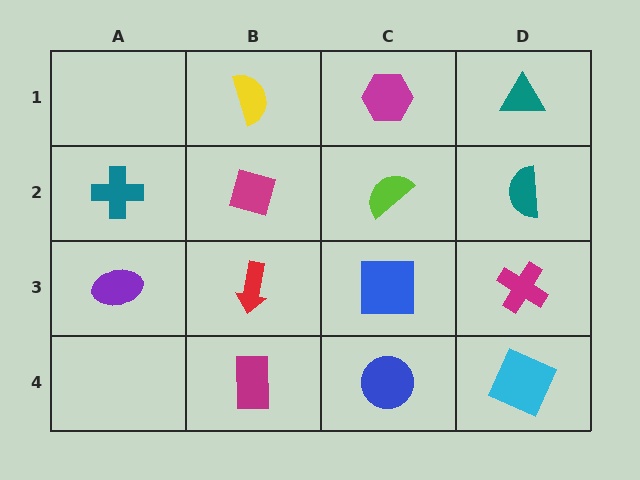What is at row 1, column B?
A yellow semicircle.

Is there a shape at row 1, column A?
No, that cell is empty.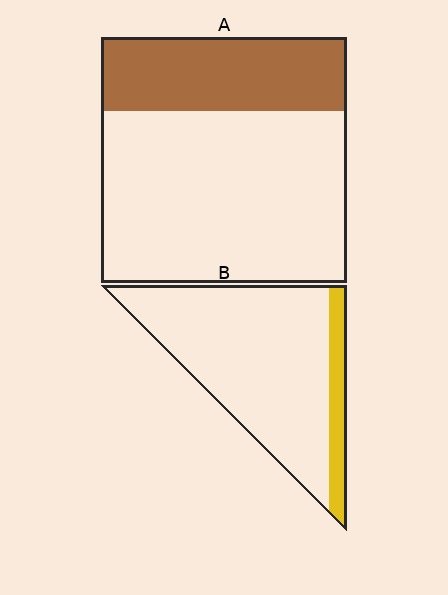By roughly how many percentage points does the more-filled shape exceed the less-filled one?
By roughly 15 percentage points (A over B).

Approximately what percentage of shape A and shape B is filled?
A is approximately 30% and B is approximately 15%.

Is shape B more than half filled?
No.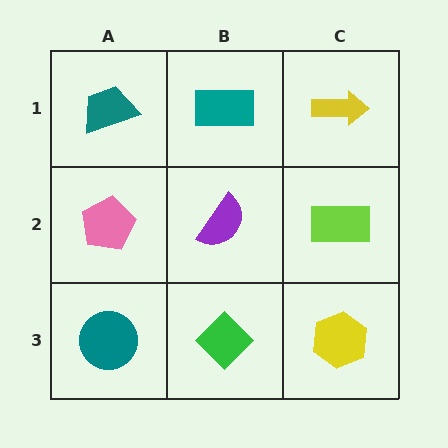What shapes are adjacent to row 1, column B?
A purple semicircle (row 2, column B), a teal trapezoid (row 1, column A), a yellow arrow (row 1, column C).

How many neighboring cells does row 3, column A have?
2.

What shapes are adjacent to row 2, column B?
A teal rectangle (row 1, column B), a green diamond (row 3, column B), a pink pentagon (row 2, column A), a lime rectangle (row 2, column C).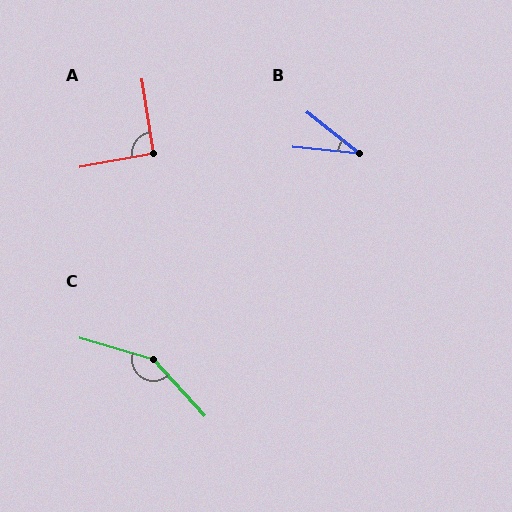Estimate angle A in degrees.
Approximately 91 degrees.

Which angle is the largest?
C, at approximately 149 degrees.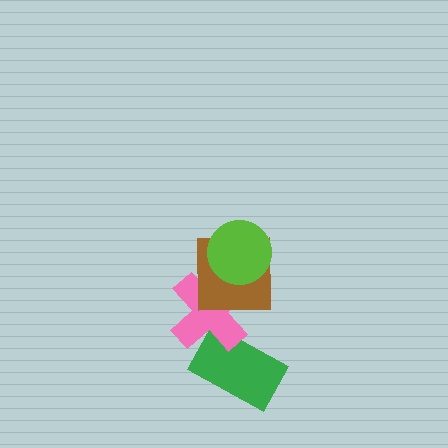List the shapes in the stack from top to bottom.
From top to bottom: the lime circle, the brown square, the pink cross, the green rectangle.